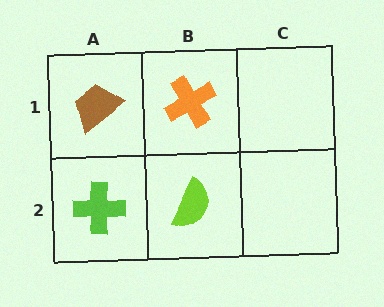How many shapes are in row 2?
2 shapes.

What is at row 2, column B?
A lime semicircle.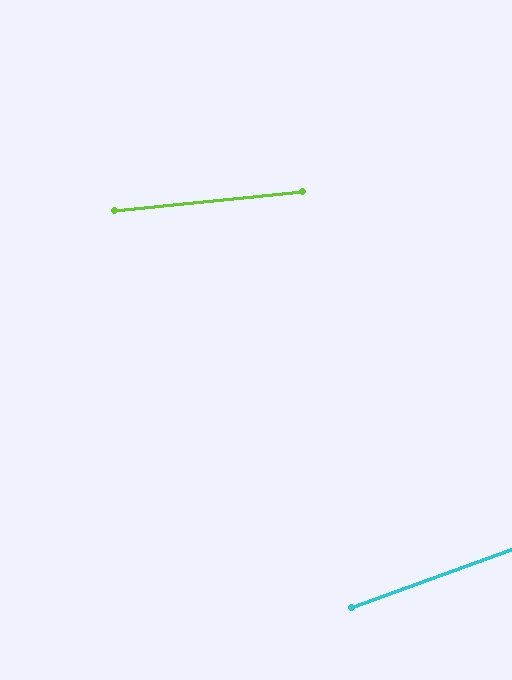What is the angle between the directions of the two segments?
Approximately 14 degrees.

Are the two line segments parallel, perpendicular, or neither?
Neither parallel nor perpendicular — they differ by about 14°.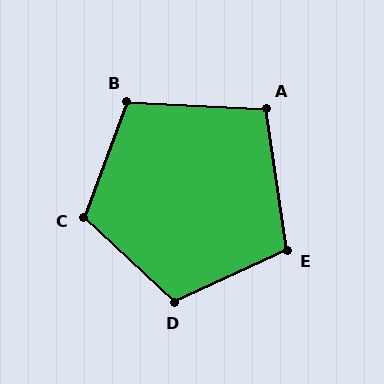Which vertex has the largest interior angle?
C, at approximately 112 degrees.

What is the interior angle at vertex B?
Approximately 108 degrees (obtuse).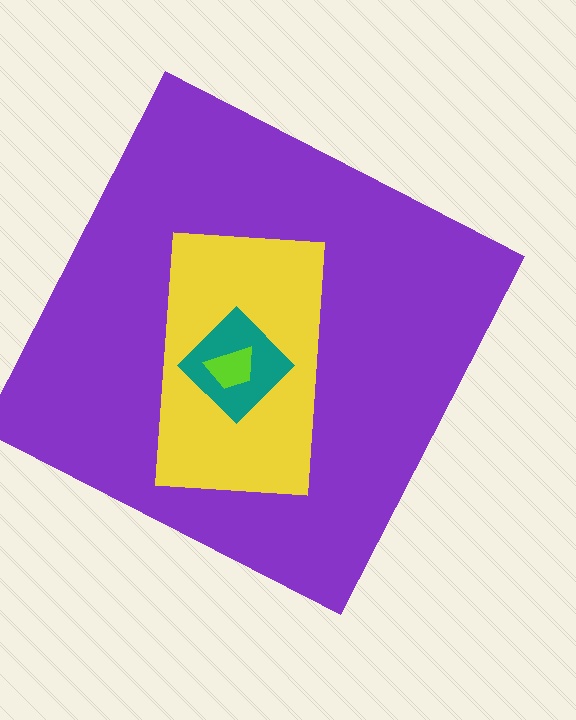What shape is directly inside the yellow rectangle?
The teal diamond.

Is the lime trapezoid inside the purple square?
Yes.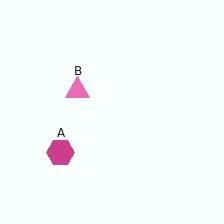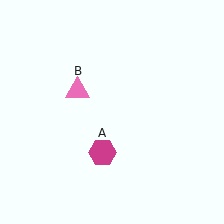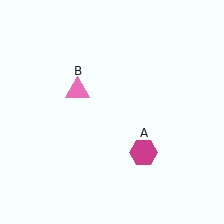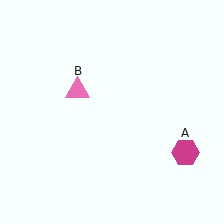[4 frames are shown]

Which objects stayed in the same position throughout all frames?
Pink triangle (object B) remained stationary.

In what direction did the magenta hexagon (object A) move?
The magenta hexagon (object A) moved right.